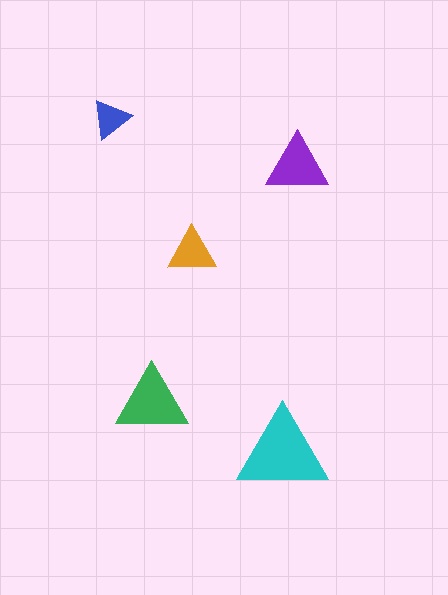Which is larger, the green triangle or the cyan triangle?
The cyan one.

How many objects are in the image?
There are 5 objects in the image.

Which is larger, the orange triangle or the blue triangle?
The orange one.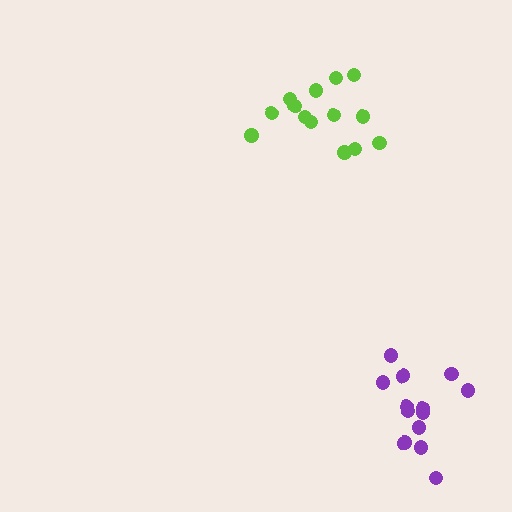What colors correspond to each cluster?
The clusters are colored: purple, lime.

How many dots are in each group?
Group 1: 13 dots, Group 2: 14 dots (27 total).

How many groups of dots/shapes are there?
There are 2 groups.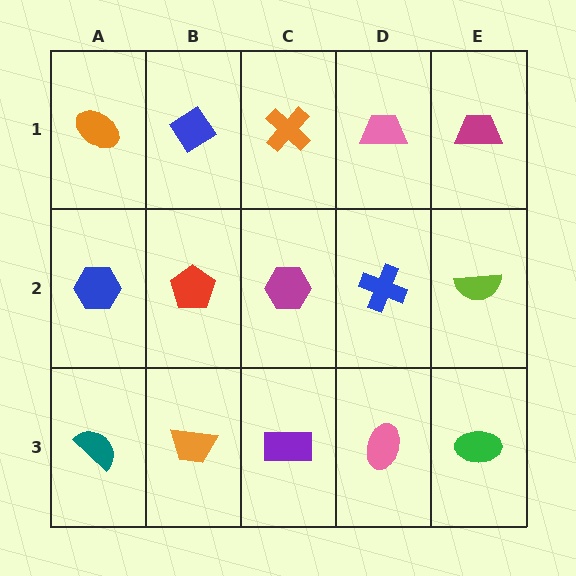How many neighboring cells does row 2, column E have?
3.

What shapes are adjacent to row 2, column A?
An orange ellipse (row 1, column A), a teal semicircle (row 3, column A), a red pentagon (row 2, column B).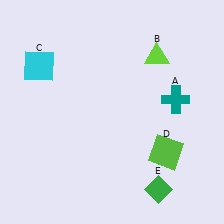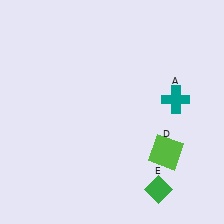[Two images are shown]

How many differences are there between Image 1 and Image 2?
There are 2 differences between the two images.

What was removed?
The lime triangle (B), the cyan square (C) were removed in Image 2.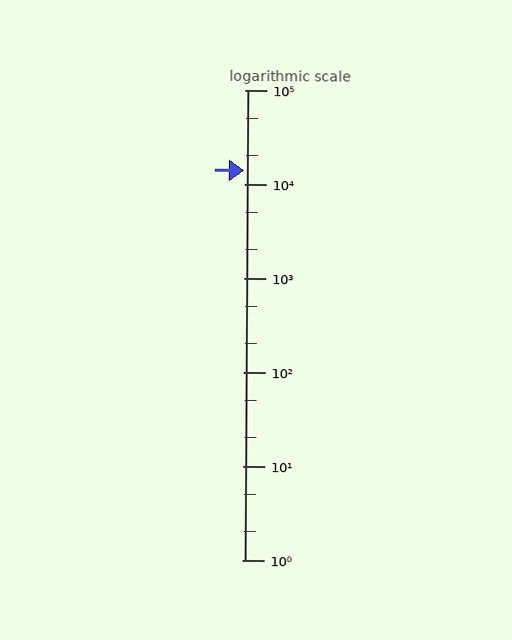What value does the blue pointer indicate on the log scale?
The pointer indicates approximately 14000.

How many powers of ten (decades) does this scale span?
The scale spans 5 decades, from 1 to 100000.